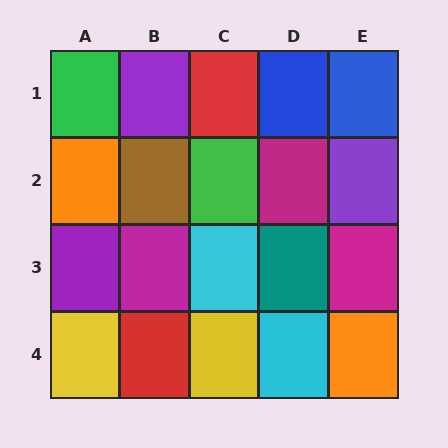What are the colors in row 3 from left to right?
Purple, magenta, cyan, teal, magenta.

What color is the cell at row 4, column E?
Orange.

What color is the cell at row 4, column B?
Red.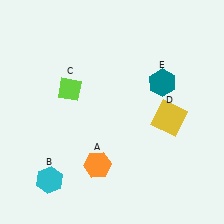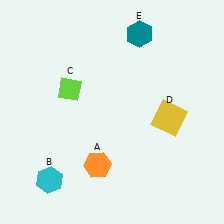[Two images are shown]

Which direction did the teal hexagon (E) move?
The teal hexagon (E) moved up.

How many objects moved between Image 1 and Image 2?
1 object moved between the two images.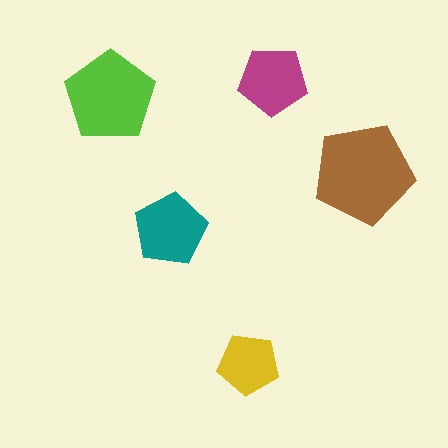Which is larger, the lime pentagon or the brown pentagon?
The brown one.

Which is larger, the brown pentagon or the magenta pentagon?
The brown one.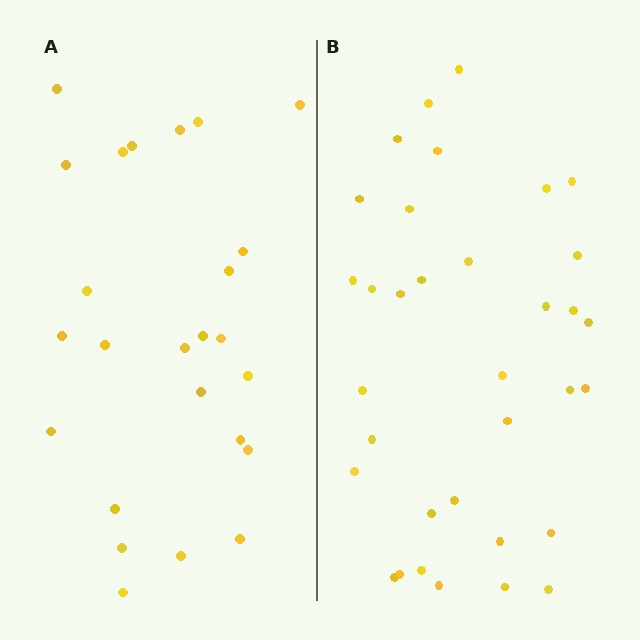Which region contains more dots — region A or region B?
Region B (the right region) has more dots.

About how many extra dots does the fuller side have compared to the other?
Region B has roughly 8 or so more dots than region A.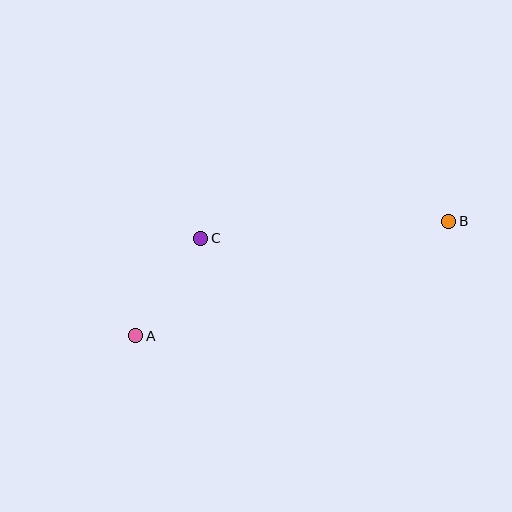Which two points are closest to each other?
Points A and C are closest to each other.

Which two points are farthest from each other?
Points A and B are farthest from each other.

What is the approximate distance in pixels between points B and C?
The distance between B and C is approximately 248 pixels.